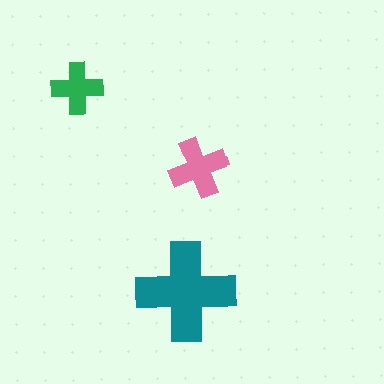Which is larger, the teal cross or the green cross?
The teal one.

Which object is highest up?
The green cross is topmost.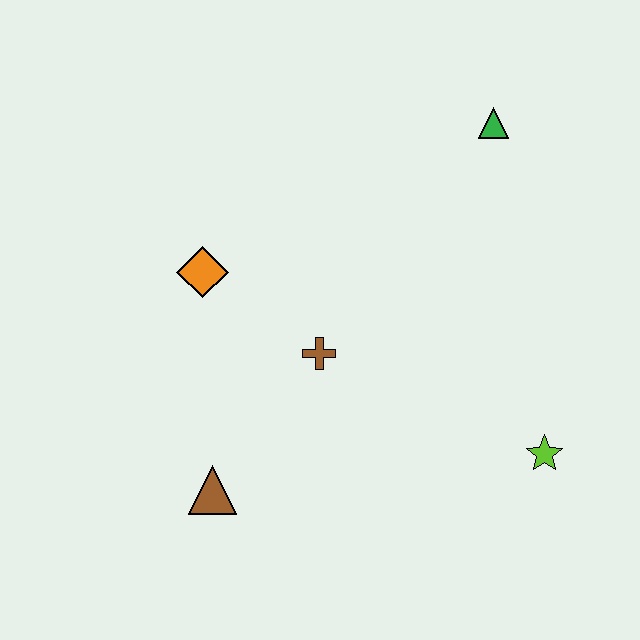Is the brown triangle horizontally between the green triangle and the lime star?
No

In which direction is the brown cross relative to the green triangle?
The brown cross is below the green triangle.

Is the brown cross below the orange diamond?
Yes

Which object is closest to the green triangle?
The brown cross is closest to the green triangle.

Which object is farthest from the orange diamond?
The lime star is farthest from the orange diamond.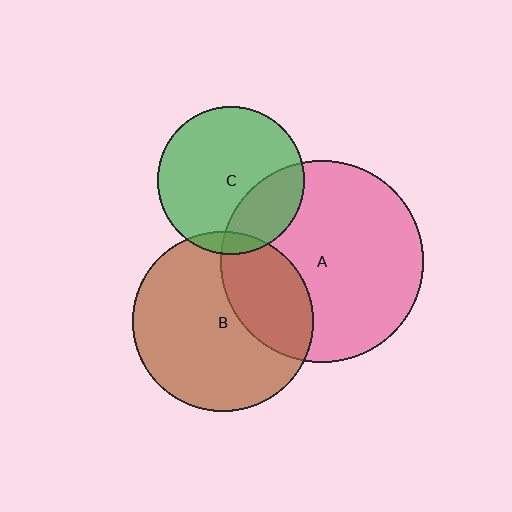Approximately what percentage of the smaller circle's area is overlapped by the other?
Approximately 25%.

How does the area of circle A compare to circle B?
Approximately 1.3 times.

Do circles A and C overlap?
Yes.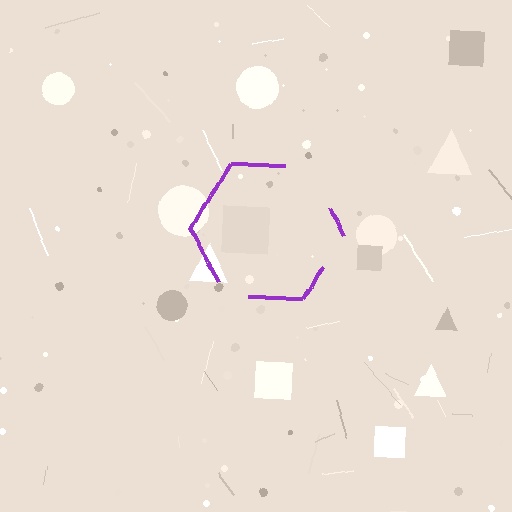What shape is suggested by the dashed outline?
The dashed outline suggests a hexagon.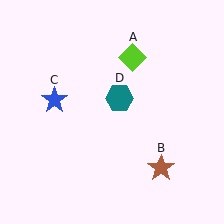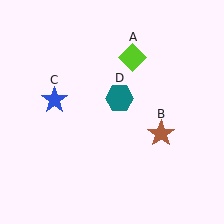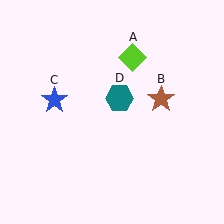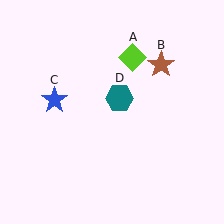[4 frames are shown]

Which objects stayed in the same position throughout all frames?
Lime diamond (object A) and blue star (object C) and teal hexagon (object D) remained stationary.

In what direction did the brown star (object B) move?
The brown star (object B) moved up.